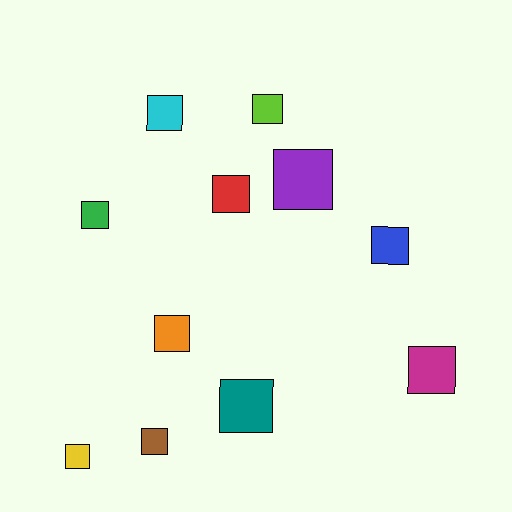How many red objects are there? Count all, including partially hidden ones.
There is 1 red object.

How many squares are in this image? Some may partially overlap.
There are 11 squares.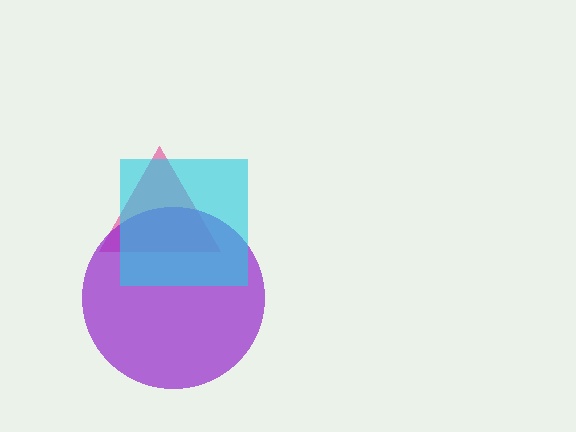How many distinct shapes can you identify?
There are 3 distinct shapes: a pink triangle, a purple circle, a cyan square.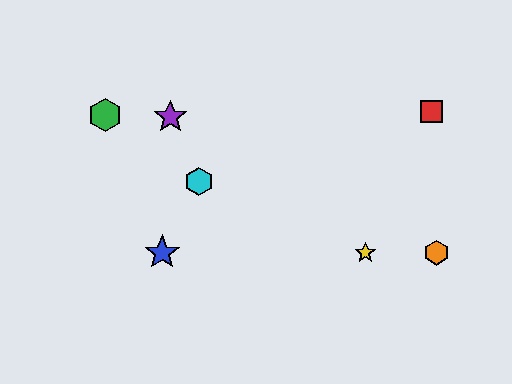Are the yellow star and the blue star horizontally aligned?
Yes, both are at y≈253.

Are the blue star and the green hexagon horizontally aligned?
No, the blue star is at y≈253 and the green hexagon is at y≈115.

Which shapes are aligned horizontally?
The blue star, the yellow star, the orange hexagon are aligned horizontally.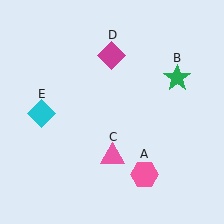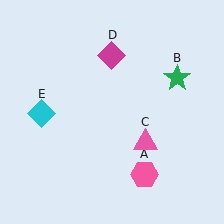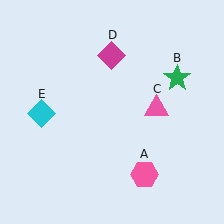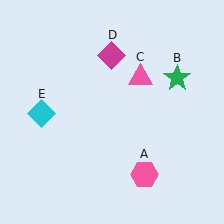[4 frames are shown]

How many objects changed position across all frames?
1 object changed position: pink triangle (object C).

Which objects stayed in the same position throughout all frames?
Pink hexagon (object A) and green star (object B) and magenta diamond (object D) and cyan diamond (object E) remained stationary.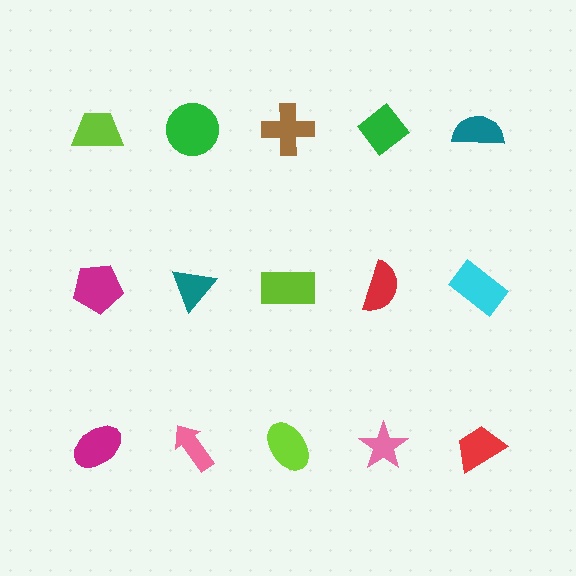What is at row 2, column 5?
A cyan rectangle.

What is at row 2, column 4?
A red semicircle.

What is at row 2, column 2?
A teal triangle.